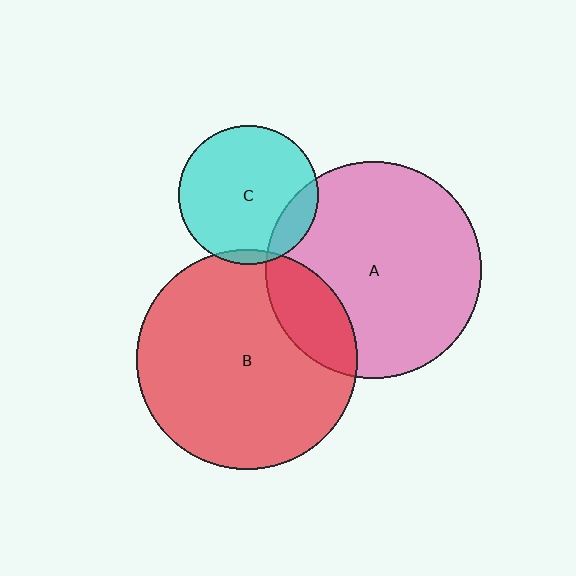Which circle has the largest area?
Circle B (red).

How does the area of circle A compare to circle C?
Approximately 2.4 times.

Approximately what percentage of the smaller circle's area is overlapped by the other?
Approximately 5%.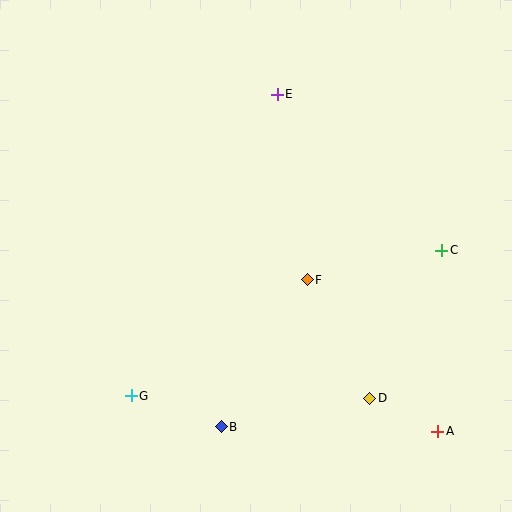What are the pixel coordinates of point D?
Point D is at (370, 398).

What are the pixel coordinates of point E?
Point E is at (277, 94).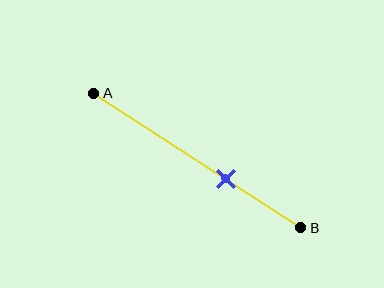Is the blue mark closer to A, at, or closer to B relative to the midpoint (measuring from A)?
The blue mark is closer to point B than the midpoint of segment AB.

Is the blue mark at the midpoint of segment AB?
No, the mark is at about 65% from A, not at the 50% midpoint.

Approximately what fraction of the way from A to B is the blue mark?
The blue mark is approximately 65% of the way from A to B.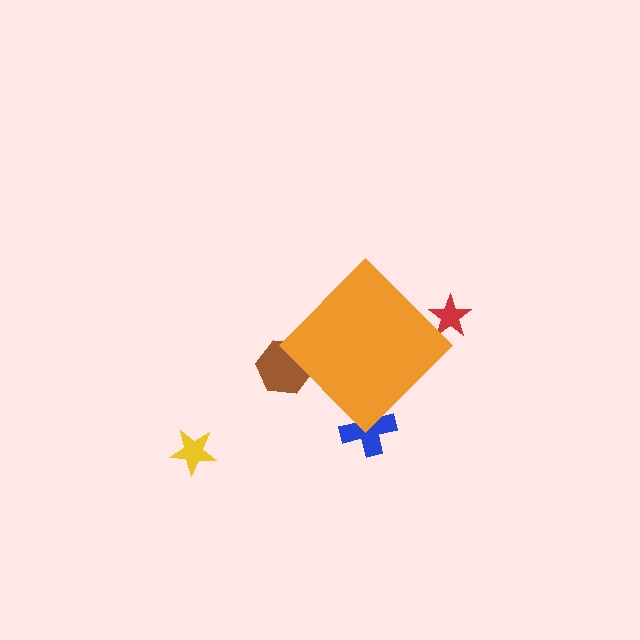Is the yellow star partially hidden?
No, the yellow star is fully visible.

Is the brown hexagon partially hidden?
Yes, the brown hexagon is partially hidden behind the orange diamond.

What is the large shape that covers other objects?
An orange diamond.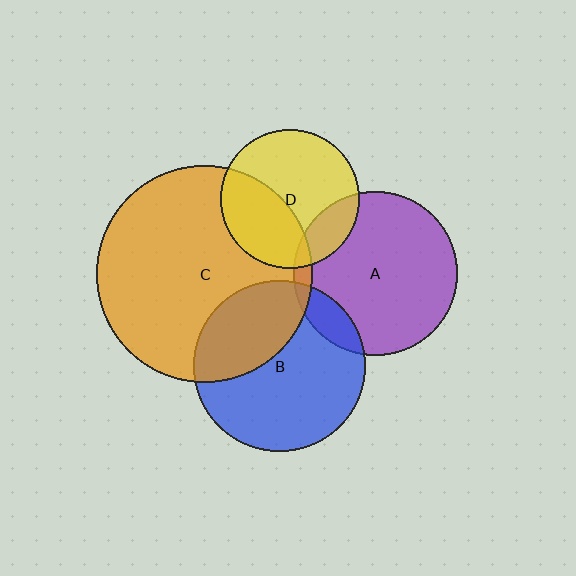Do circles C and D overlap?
Yes.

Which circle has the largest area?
Circle C (orange).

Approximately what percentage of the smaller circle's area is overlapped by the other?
Approximately 40%.